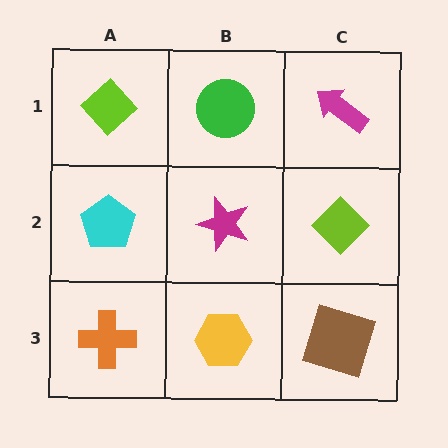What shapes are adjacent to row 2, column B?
A green circle (row 1, column B), a yellow hexagon (row 3, column B), a cyan pentagon (row 2, column A), a lime diamond (row 2, column C).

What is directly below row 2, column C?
A brown square.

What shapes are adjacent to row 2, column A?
A lime diamond (row 1, column A), an orange cross (row 3, column A), a magenta star (row 2, column B).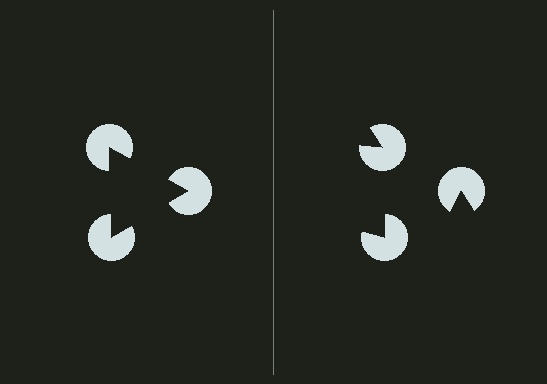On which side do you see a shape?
An illusory triangle appears on the left side. On the right side the wedge cuts are rotated, so no coherent shape forms.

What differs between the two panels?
The pac-man discs are positioned identically on both sides; only the wedge orientations differ. On the left they align to a triangle; on the right they are misaligned.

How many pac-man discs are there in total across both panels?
6 — 3 on each side.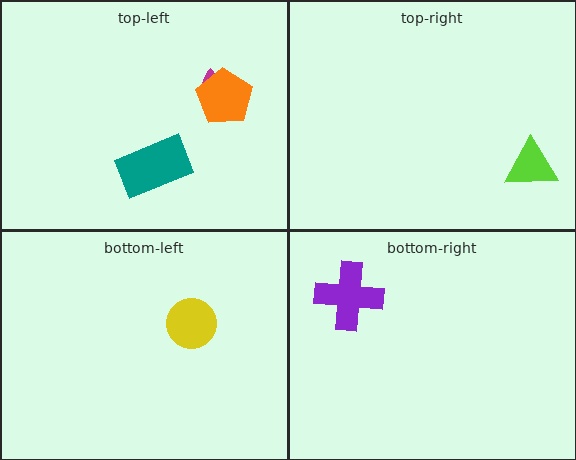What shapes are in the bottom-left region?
The yellow circle.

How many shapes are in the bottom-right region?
1.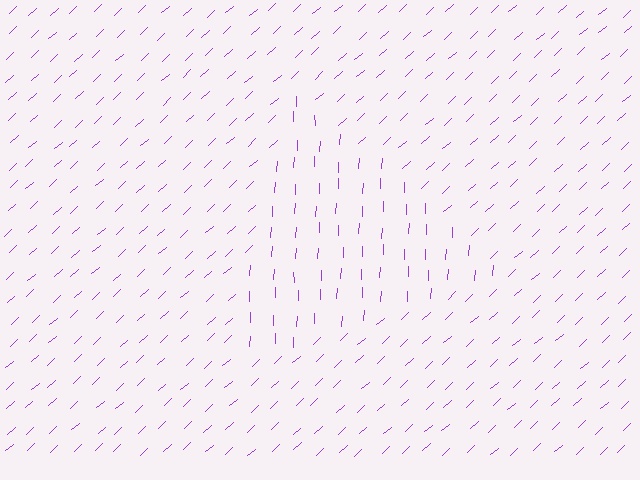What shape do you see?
I see a triangle.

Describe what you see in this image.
The image is filled with small purple line segments. A triangle region in the image has lines oriented differently from the surrounding lines, creating a visible texture boundary.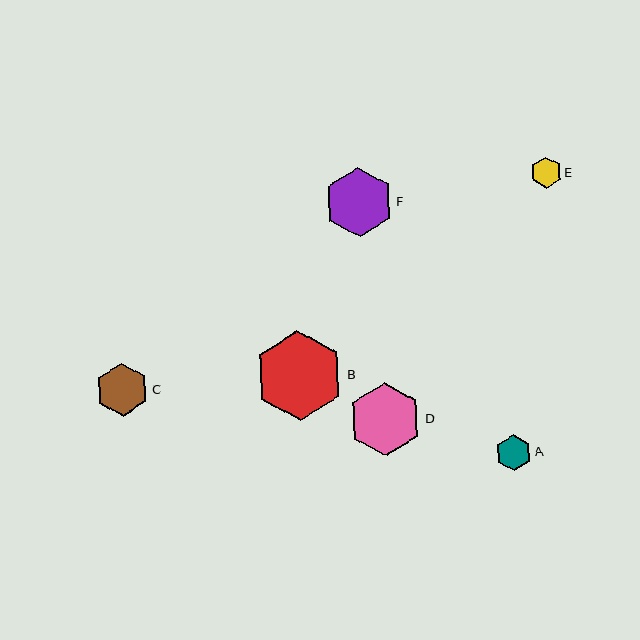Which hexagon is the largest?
Hexagon B is the largest with a size of approximately 89 pixels.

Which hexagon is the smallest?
Hexagon E is the smallest with a size of approximately 31 pixels.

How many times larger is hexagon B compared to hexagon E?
Hexagon B is approximately 2.9 times the size of hexagon E.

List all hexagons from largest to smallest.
From largest to smallest: B, D, F, C, A, E.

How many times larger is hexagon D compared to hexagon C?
Hexagon D is approximately 1.4 times the size of hexagon C.